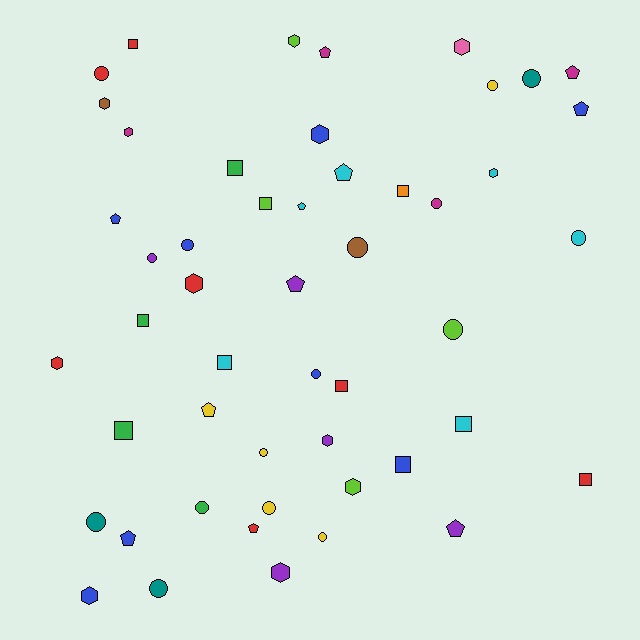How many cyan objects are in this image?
There are 6 cyan objects.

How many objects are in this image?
There are 50 objects.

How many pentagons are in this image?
There are 11 pentagons.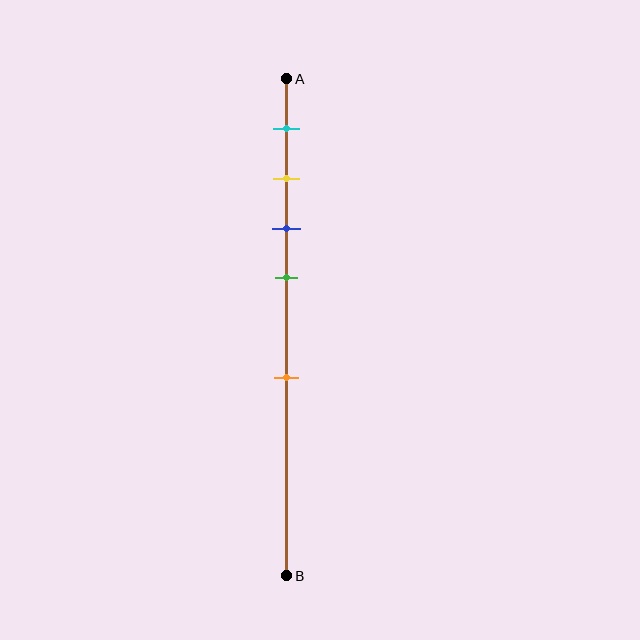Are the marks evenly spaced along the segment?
No, the marks are not evenly spaced.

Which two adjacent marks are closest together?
The yellow and blue marks are the closest adjacent pair.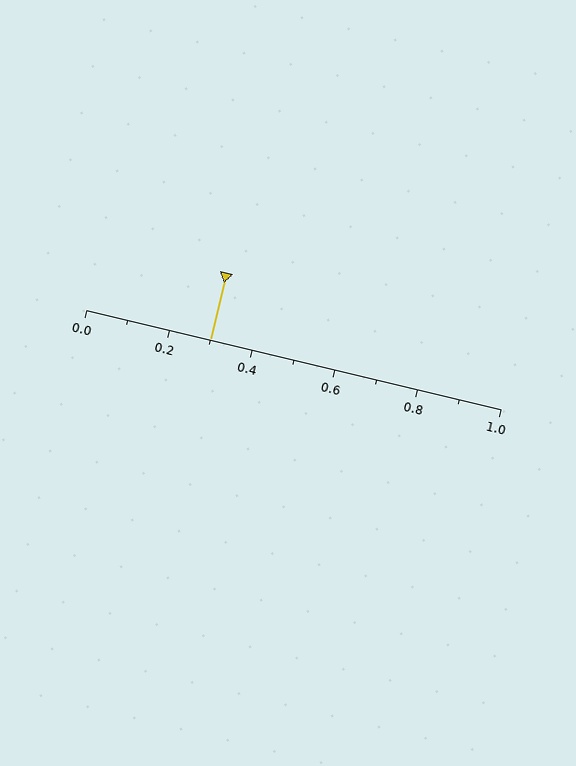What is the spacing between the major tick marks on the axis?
The major ticks are spaced 0.2 apart.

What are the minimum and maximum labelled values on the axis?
The axis runs from 0.0 to 1.0.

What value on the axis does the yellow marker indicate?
The marker indicates approximately 0.3.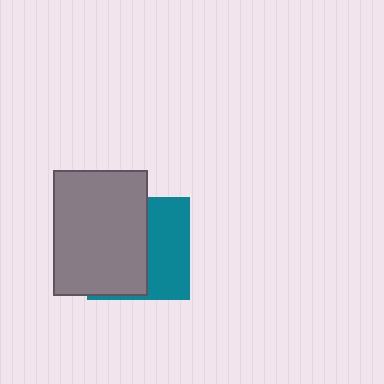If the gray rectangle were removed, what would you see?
You would see the complete teal square.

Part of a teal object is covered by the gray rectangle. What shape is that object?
It is a square.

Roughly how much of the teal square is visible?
A small part of it is visible (roughly 43%).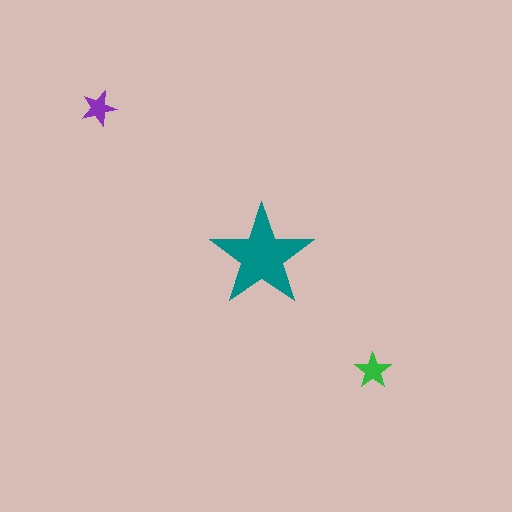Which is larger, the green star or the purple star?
The green one.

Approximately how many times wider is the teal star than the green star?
About 3 times wider.